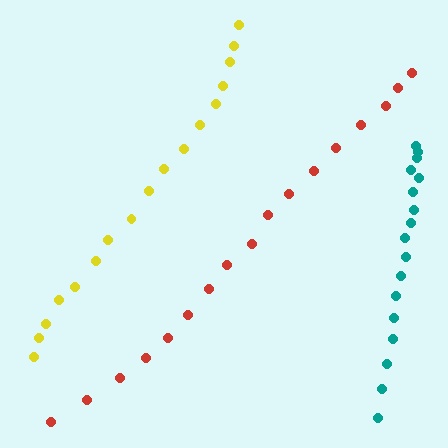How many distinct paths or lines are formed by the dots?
There are 3 distinct paths.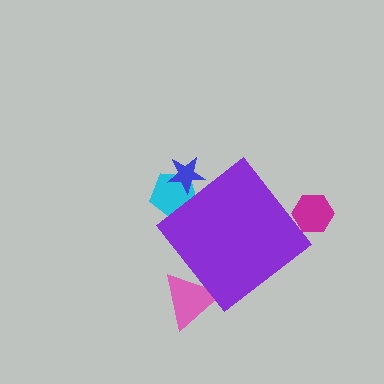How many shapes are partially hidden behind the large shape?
4 shapes are partially hidden.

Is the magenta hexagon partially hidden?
Yes, the magenta hexagon is partially hidden behind the purple diamond.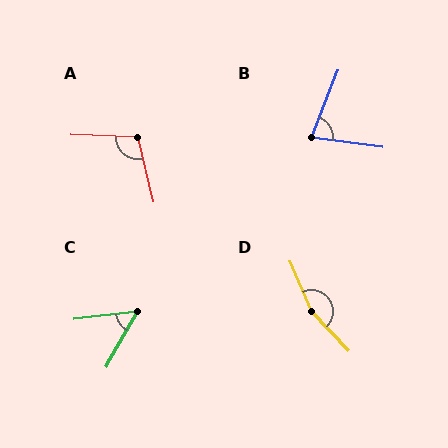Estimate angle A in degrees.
Approximately 105 degrees.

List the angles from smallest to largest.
C (54°), B (76°), A (105°), D (159°).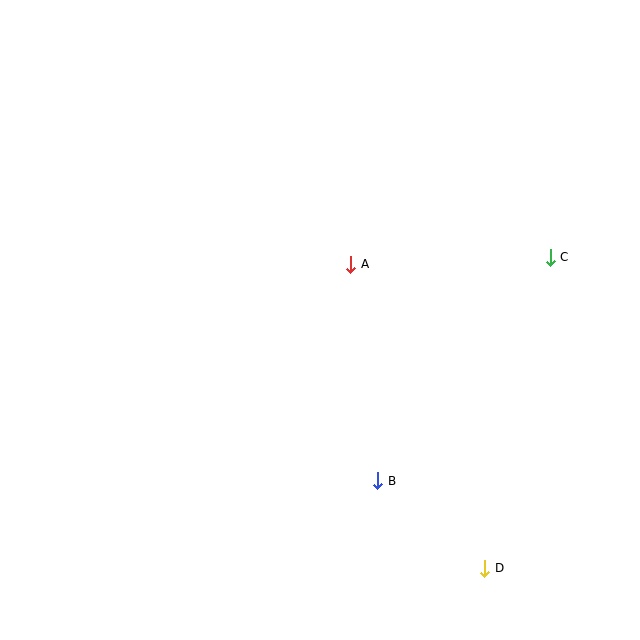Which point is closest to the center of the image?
Point A at (351, 264) is closest to the center.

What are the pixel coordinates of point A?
Point A is at (351, 264).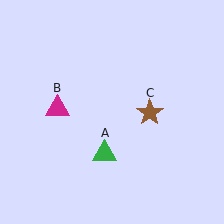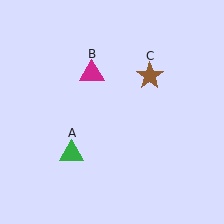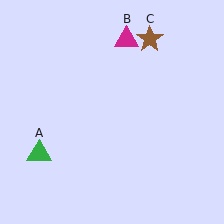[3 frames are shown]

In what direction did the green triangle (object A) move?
The green triangle (object A) moved left.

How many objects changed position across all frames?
3 objects changed position: green triangle (object A), magenta triangle (object B), brown star (object C).